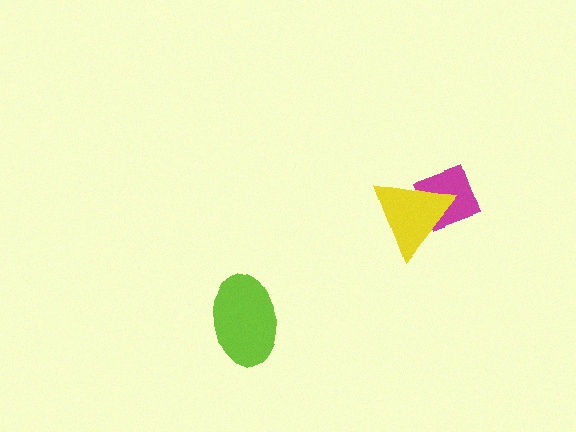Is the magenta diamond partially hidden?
Yes, it is partially covered by another shape.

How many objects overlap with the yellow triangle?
1 object overlaps with the yellow triangle.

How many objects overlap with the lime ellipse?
0 objects overlap with the lime ellipse.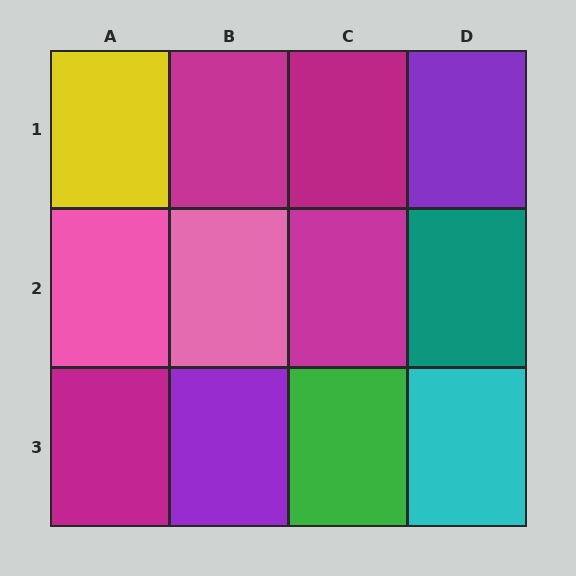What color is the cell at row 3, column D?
Cyan.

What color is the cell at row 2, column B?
Pink.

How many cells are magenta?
4 cells are magenta.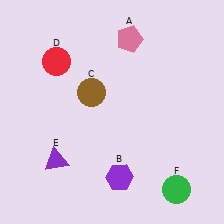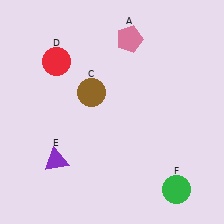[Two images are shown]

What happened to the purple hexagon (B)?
The purple hexagon (B) was removed in Image 2. It was in the bottom-right area of Image 1.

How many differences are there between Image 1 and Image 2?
There is 1 difference between the two images.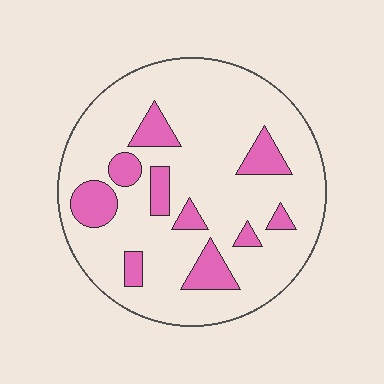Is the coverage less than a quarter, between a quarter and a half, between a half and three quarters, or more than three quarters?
Less than a quarter.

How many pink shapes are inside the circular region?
10.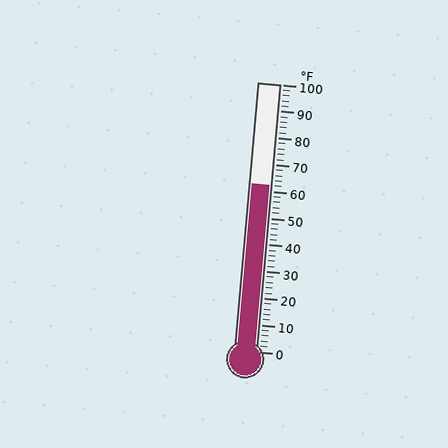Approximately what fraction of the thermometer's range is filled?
The thermometer is filled to approximately 60% of its range.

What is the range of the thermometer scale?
The thermometer scale ranges from 0°F to 100°F.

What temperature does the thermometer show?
The thermometer shows approximately 62°F.